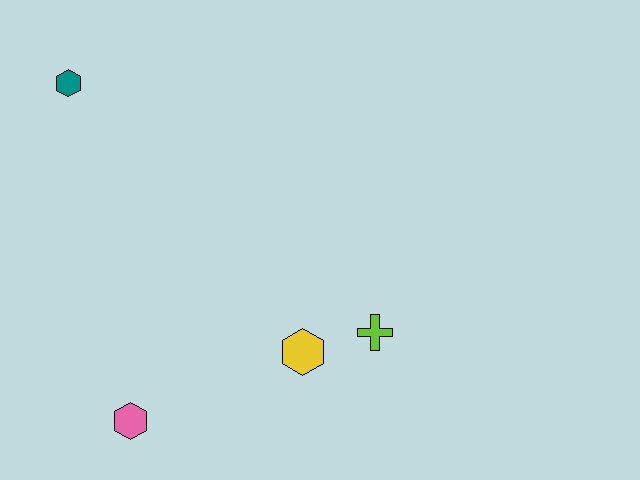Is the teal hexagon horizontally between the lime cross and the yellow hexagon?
No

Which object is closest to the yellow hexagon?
The lime cross is closest to the yellow hexagon.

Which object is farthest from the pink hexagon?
The teal hexagon is farthest from the pink hexagon.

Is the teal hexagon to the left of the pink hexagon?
Yes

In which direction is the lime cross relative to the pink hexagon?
The lime cross is to the right of the pink hexagon.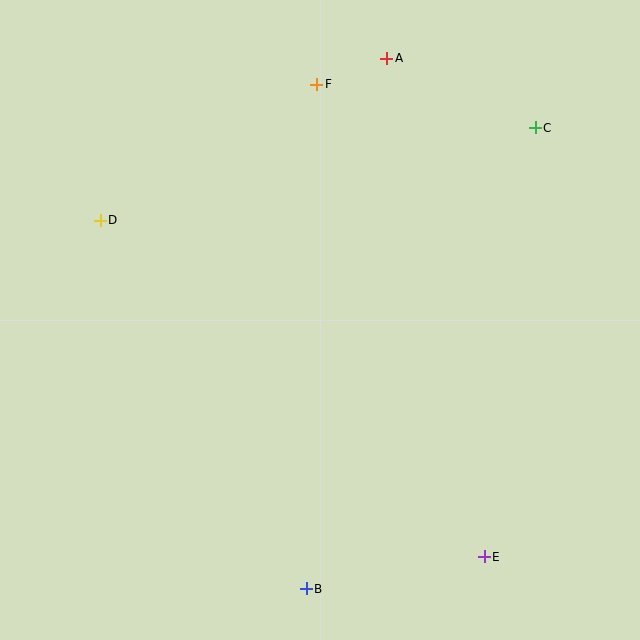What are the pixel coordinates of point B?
Point B is at (306, 589).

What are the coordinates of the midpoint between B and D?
The midpoint between B and D is at (203, 404).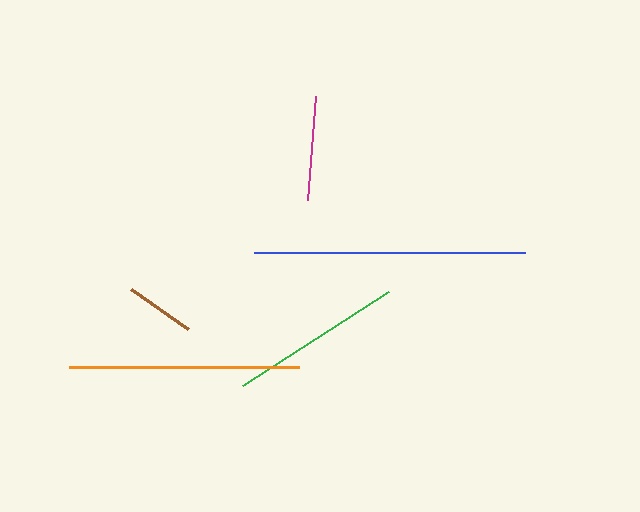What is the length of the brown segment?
The brown segment is approximately 70 pixels long.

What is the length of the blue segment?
The blue segment is approximately 271 pixels long.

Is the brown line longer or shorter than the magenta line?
The magenta line is longer than the brown line.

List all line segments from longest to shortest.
From longest to shortest: blue, orange, green, magenta, brown.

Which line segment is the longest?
The blue line is the longest at approximately 271 pixels.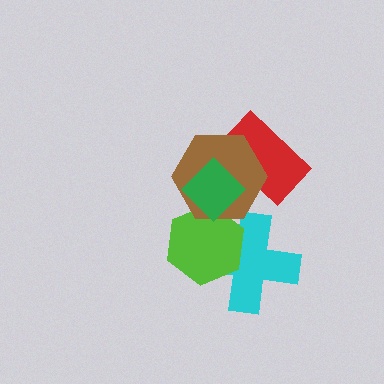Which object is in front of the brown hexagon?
The green diamond is in front of the brown hexagon.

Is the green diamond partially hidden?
No, no other shape covers it.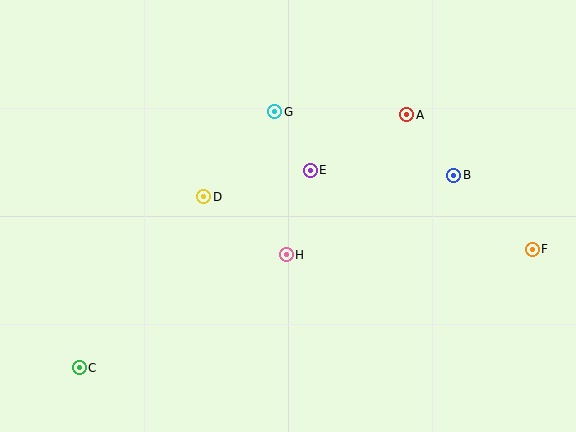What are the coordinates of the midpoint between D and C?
The midpoint between D and C is at (141, 282).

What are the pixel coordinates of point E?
Point E is at (310, 170).